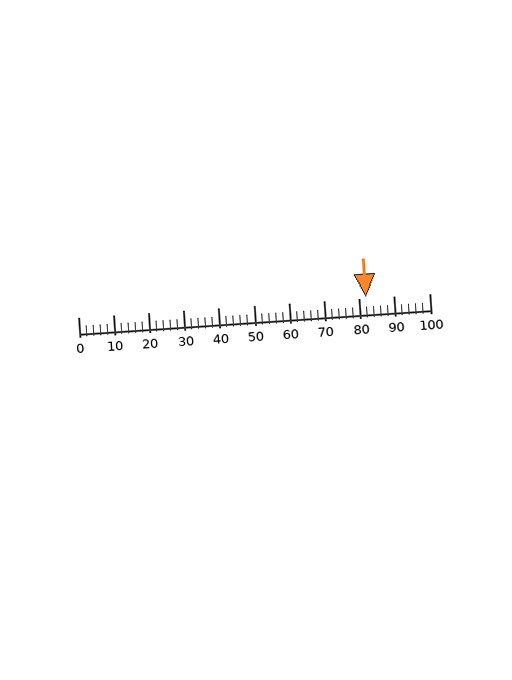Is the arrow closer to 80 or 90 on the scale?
The arrow is closer to 80.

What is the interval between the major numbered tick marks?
The major tick marks are spaced 10 units apart.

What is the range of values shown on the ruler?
The ruler shows values from 0 to 100.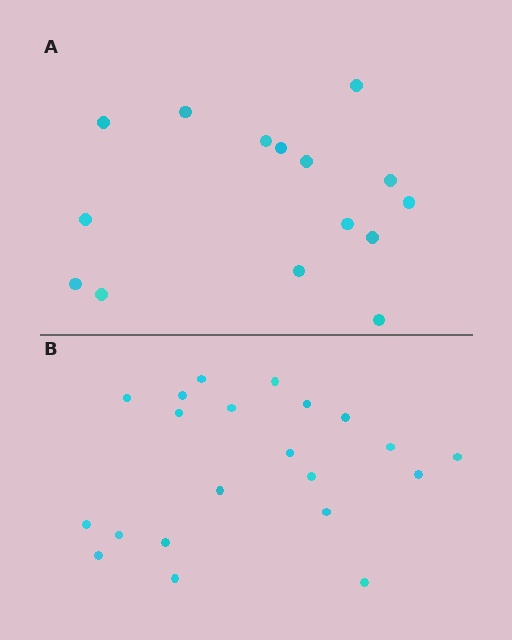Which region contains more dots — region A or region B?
Region B (the bottom region) has more dots.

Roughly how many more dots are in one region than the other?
Region B has about 6 more dots than region A.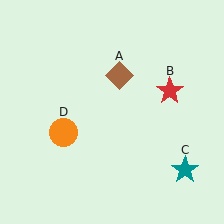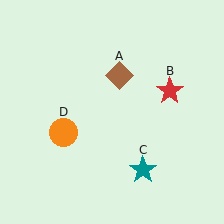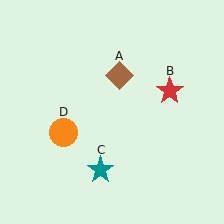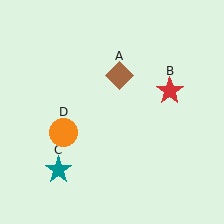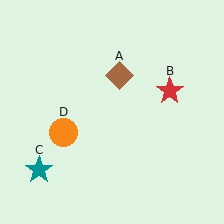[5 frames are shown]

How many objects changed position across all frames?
1 object changed position: teal star (object C).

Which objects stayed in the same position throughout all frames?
Brown diamond (object A) and red star (object B) and orange circle (object D) remained stationary.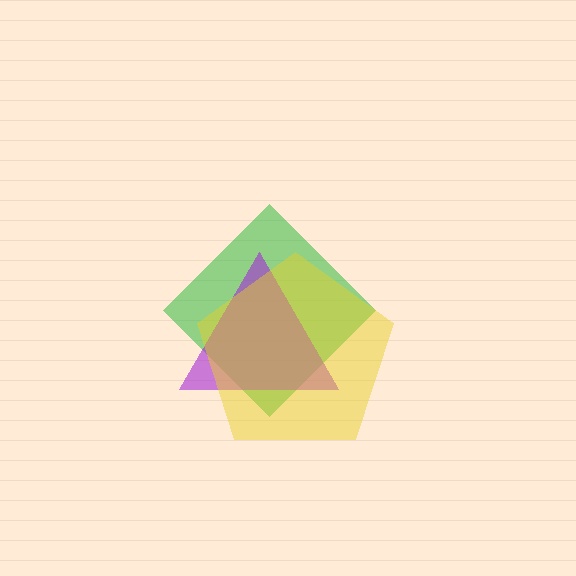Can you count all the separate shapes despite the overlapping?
Yes, there are 3 separate shapes.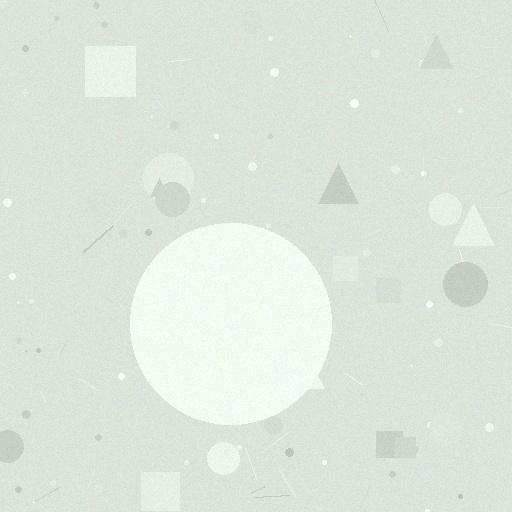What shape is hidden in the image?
A circle is hidden in the image.